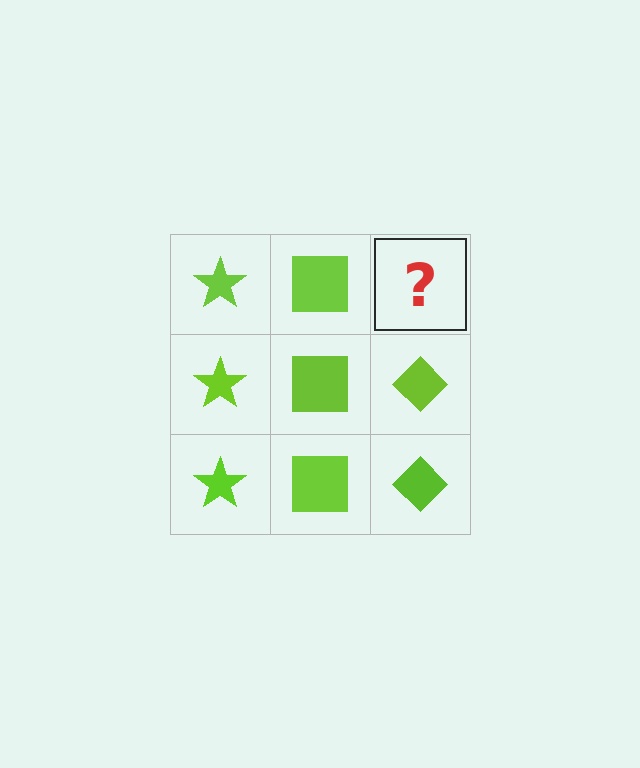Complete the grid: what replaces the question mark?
The question mark should be replaced with a lime diamond.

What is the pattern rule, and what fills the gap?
The rule is that each column has a consistent shape. The gap should be filled with a lime diamond.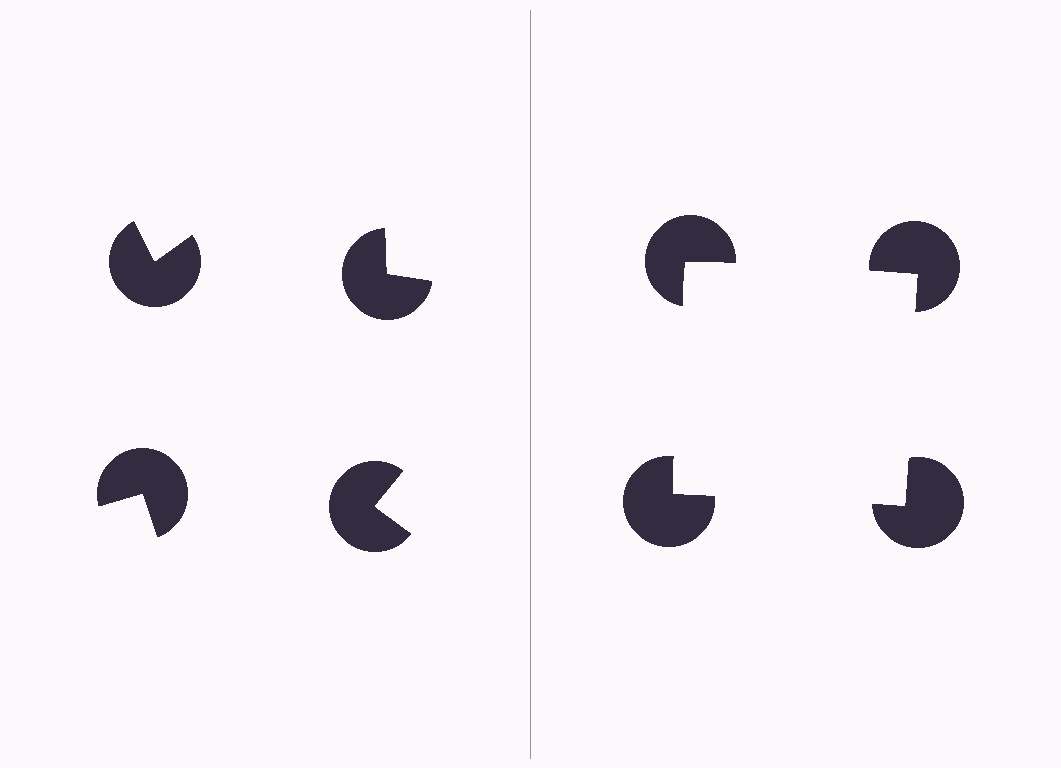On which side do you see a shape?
An illusory square appears on the right side. On the left side the wedge cuts are rotated, so no coherent shape forms.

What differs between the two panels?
The pac-man discs are positioned identically on both sides; only the wedge orientations differ. On the right they align to a square; on the left they are misaligned.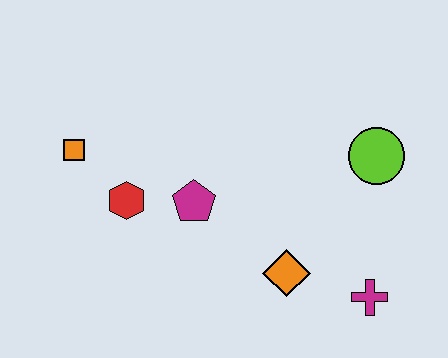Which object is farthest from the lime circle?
The orange square is farthest from the lime circle.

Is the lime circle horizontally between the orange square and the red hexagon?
No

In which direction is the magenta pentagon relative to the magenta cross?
The magenta pentagon is to the left of the magenta cross.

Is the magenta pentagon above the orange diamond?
Yes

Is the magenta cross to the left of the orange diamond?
No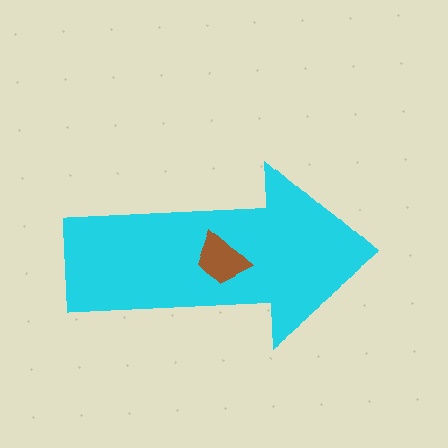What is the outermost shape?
The cyan arrow.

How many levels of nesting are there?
2.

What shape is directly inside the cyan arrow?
The brown trapezoid.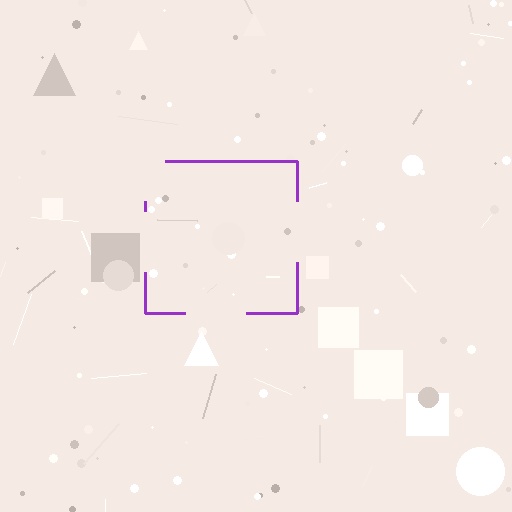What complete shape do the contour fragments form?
The contour fragments form a square.